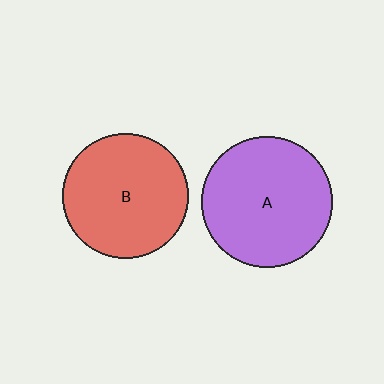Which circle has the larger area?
Circle A (purple).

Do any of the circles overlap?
No, none of the circles overlap.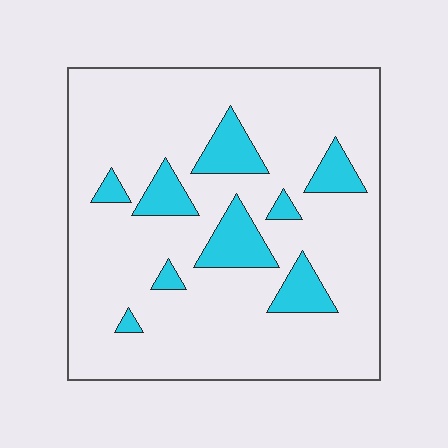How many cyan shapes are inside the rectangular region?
9.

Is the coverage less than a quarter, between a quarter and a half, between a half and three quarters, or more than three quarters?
Less than a quarter.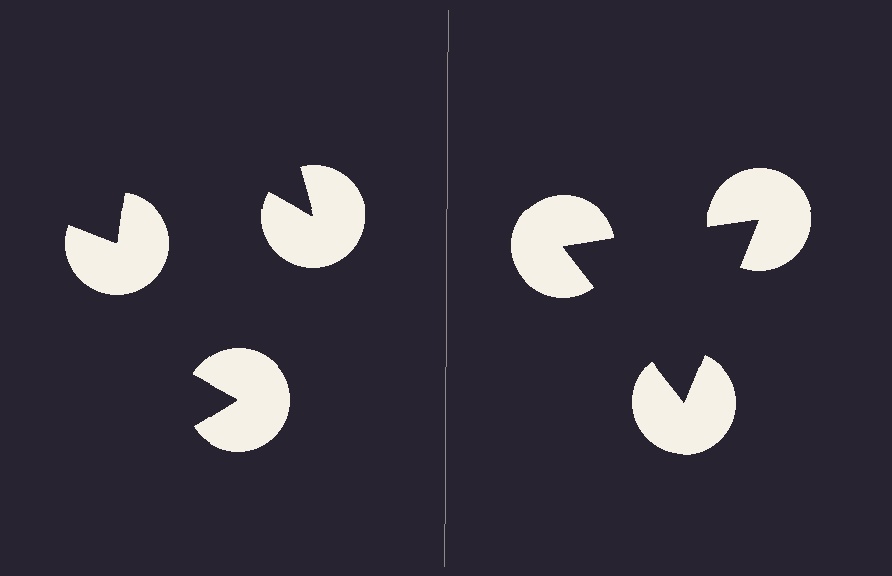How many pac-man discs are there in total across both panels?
6 — 3 on each side.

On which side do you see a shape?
An illusory triangle appears on the right side. On the left side the wedge cuts are rotated, so no coherent shape forms.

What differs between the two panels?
The pac-man discs are positioned identically on both sides; only the wedge orientations differ. On the right they align to a triangle; on the left they are misaligned.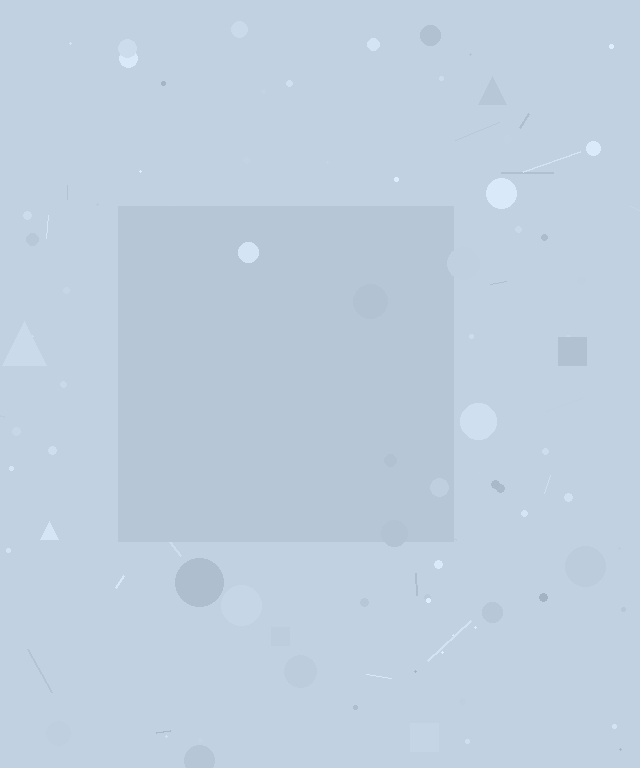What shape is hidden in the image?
A square is hidden in the image.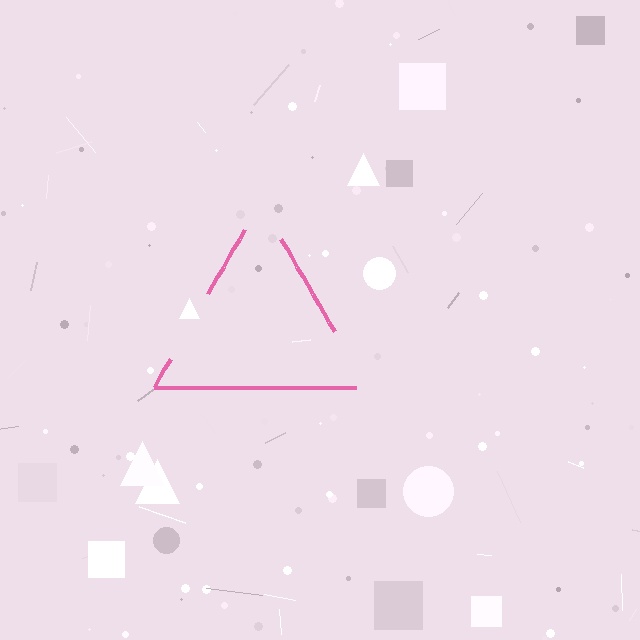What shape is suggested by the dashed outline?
The dashed outline suggests a triangle.